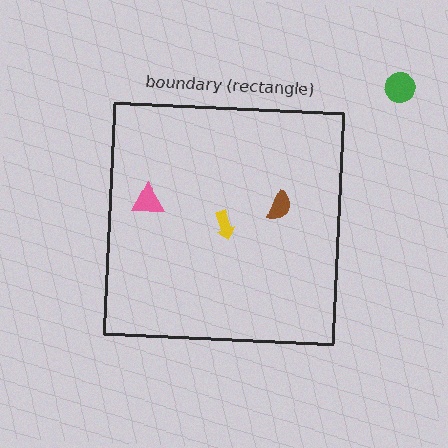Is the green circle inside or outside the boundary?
Outside.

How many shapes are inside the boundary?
3 inside, 1 outside.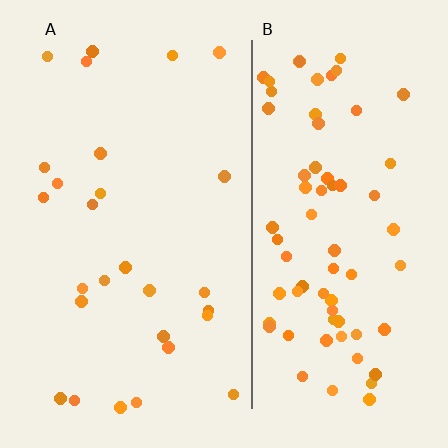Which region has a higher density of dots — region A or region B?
B (the right).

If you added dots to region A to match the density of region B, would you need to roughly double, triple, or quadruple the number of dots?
Approximately triple.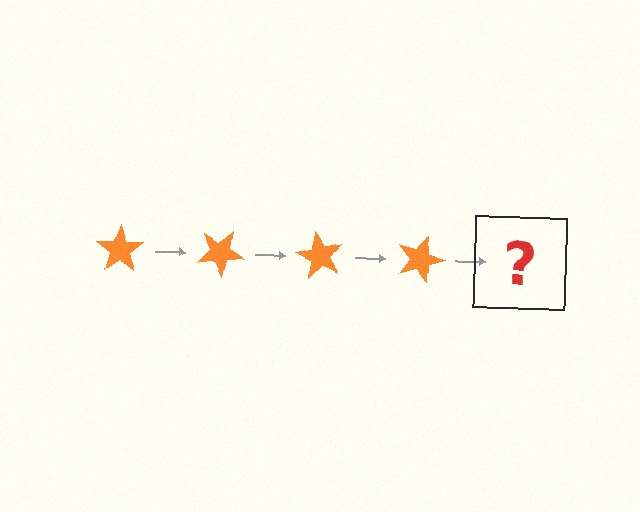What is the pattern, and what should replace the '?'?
The pattern is that the star rotates 30 degrees each step. The '?' should be an orange star rotated 120 degrees.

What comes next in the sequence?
The next element should be an orange star rotated 120 degrees.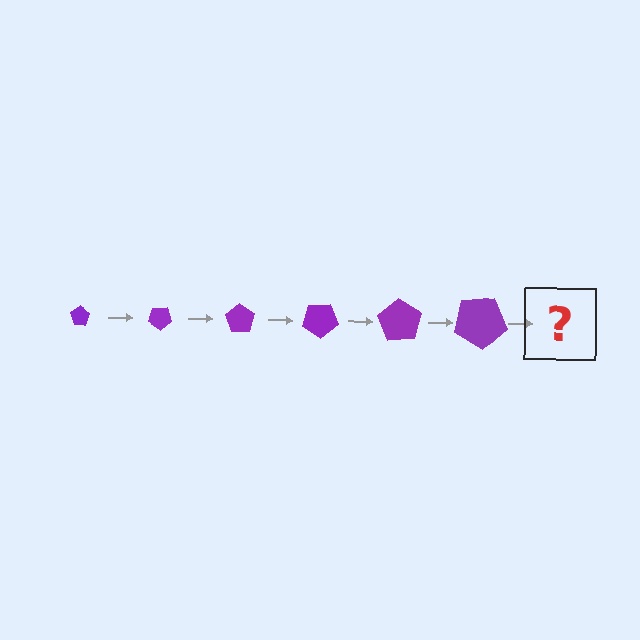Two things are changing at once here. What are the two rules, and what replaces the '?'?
The two rules are that the pentagon grows larger each step and it rotates 35 degrees each step. The '?' should be a pentagon, larger than the previous one and rotated 210 degrees from the start.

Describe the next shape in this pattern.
It should be a pentagon, larger than the previous one and rotated 210 degrees from the start.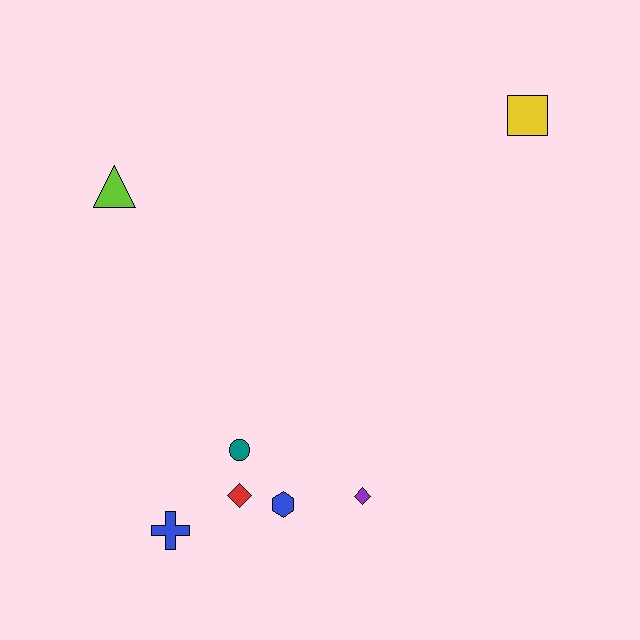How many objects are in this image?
There are 7 objects.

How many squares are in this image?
There is 1 square.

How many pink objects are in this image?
There are no pink objects.